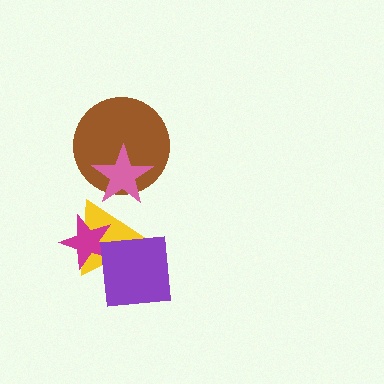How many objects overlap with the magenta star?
2 objects overlap with the magenta star.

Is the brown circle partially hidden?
Yes, it is partially covered by another shape.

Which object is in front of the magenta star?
The purple square is in front of the magenta star.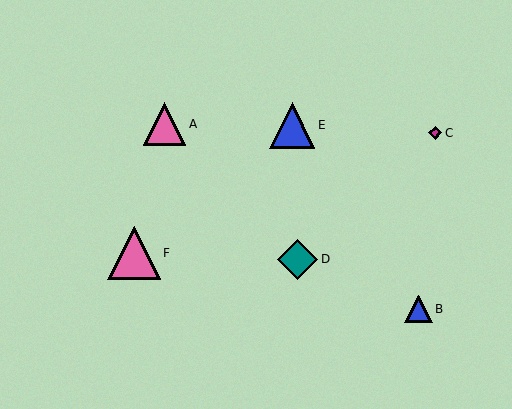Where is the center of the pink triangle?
The center of the pink triangle is at (134, 253).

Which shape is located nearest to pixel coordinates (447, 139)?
The magenta diamond (labeled C) at (435, 133) is nearest to that location.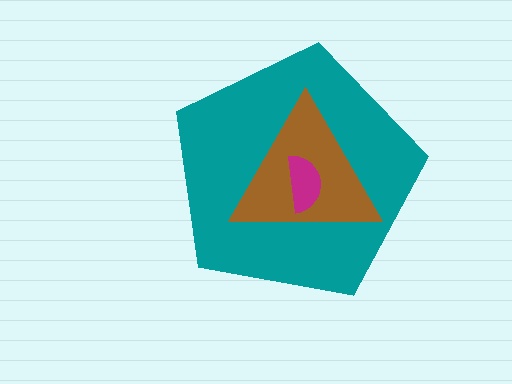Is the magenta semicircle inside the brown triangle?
Yes.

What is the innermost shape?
The magenta semicircle.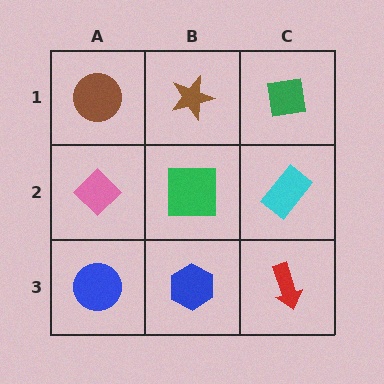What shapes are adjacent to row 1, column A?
A pink diamond (row 2, column A), a brown star (row 1, column B).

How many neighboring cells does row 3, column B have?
3.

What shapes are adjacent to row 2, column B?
A brown star (row 1, column B), a blue hexagon (row 3, column B), a pink diamond (row 2, column A), a cyan rectangle (row 2, column C).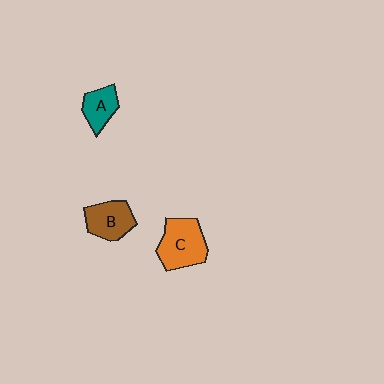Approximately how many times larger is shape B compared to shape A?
Approximately 1.3 times.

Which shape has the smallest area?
Shape A (teal).